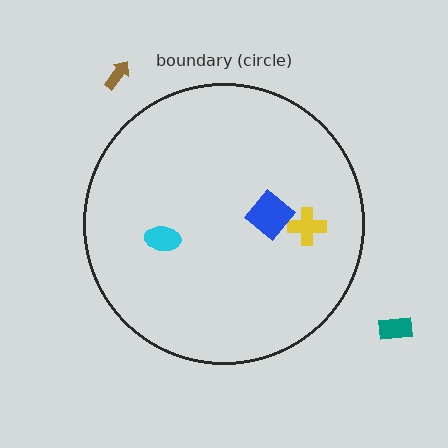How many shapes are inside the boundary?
3 inside, 2 outside.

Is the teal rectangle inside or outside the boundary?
Outside.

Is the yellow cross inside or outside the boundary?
Inside.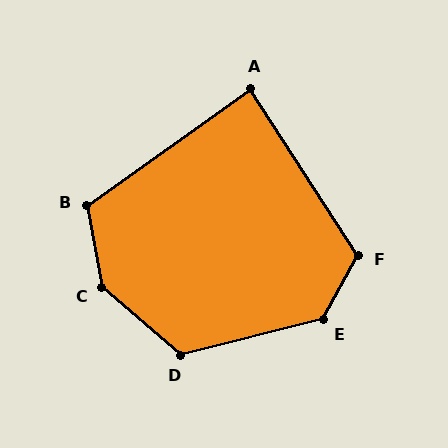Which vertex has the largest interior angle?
C, at approximately 140 degrees.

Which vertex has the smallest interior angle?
A, at approximately 87 degrees.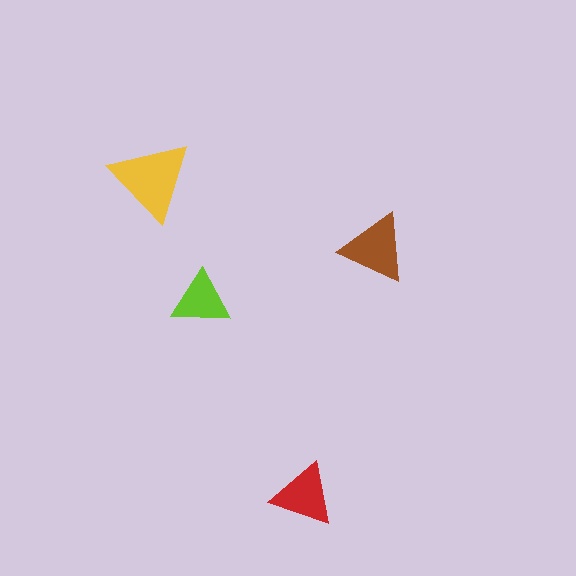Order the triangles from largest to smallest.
the yellow one, the brown one, the red one, the lime one.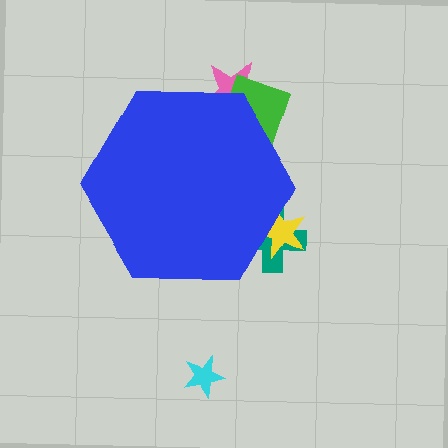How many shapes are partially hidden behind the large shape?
4 shapes are partially hidden.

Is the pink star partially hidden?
Yes, the pink star is partially hidden behind the blue hexagon.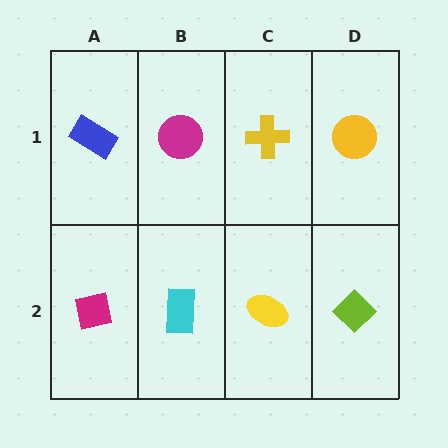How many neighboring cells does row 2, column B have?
3.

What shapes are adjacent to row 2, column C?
A yellow cross (row 1, column C), a cyan rectangle (row 2, column B), a lime diamond (row 2, column D).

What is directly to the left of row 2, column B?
A magenta square.